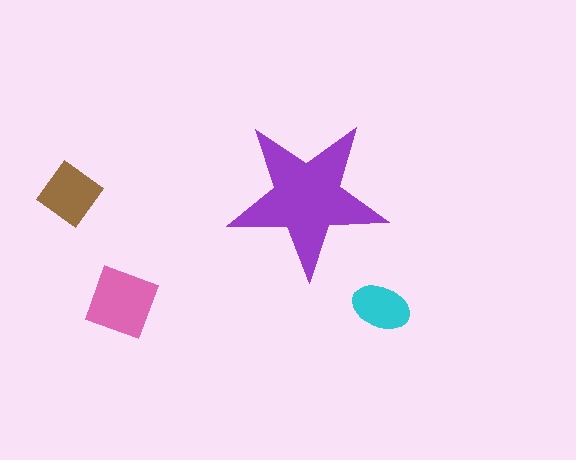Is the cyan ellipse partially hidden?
No, the cyan ellipse is fully visible.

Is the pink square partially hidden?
No, the pink square is fully visible.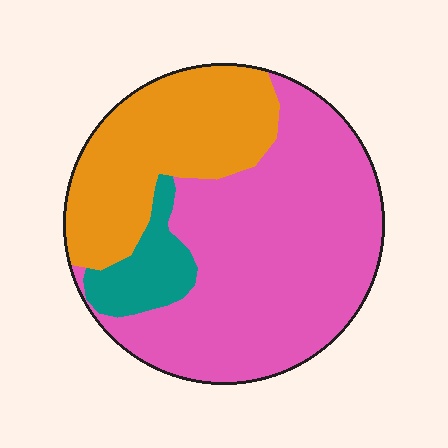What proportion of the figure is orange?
Orange takes up between a quarter and a half of the figure.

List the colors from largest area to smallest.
From largest to smallest: pink, orange, teal.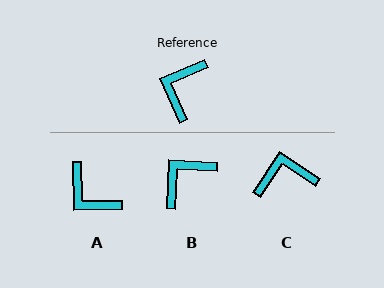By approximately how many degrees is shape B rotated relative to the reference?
Approximately 27 degrees clockwise.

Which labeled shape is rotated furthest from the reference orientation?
A, about 67 degrees away.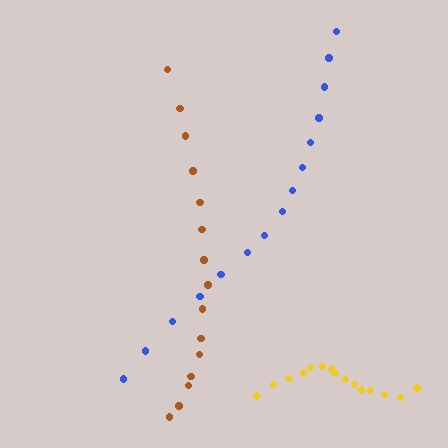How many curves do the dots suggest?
There are 3 distinct paths.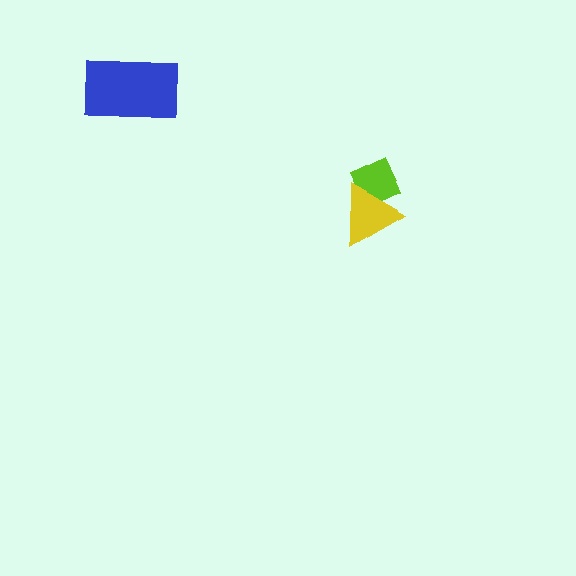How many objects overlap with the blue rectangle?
0 objects overlap with the blue rectangle.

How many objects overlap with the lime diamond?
1 object overlaps with the lime diamond.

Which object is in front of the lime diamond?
The yellow triangle is in front of the lime diamond.